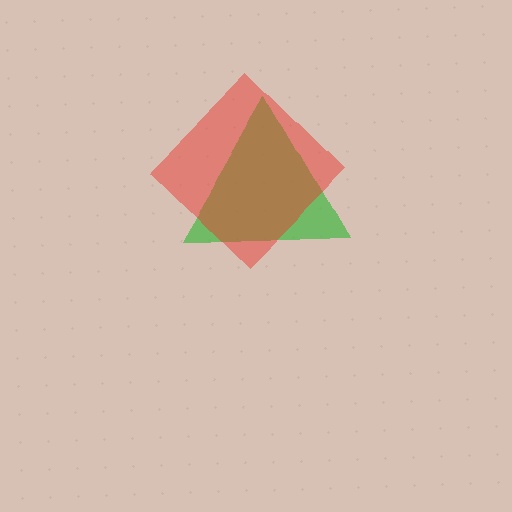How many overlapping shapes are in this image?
There are 2 overlapping shapes in the image.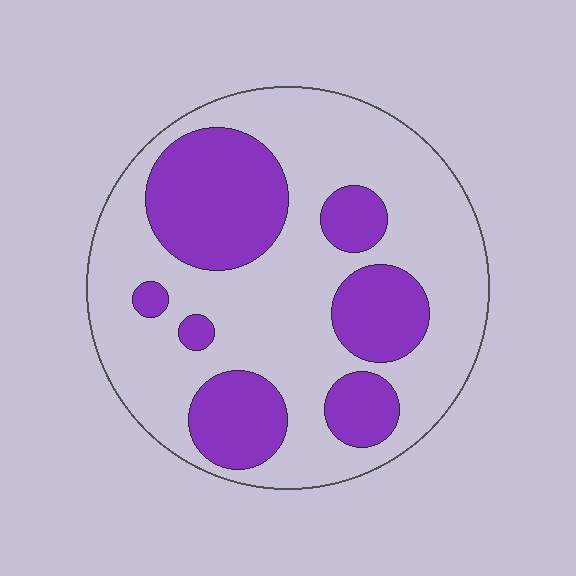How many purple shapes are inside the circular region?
7.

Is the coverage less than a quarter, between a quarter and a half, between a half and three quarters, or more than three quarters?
Between a quarter and a half.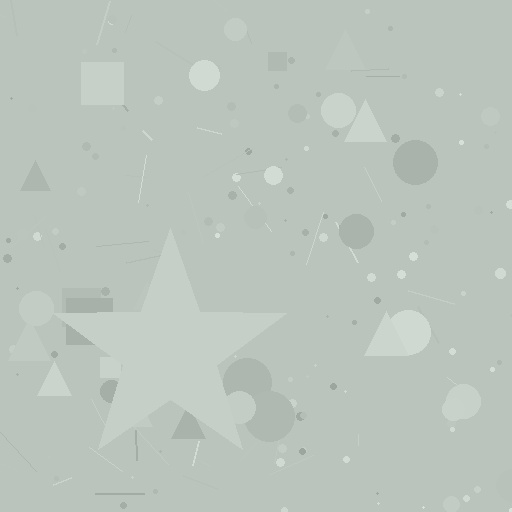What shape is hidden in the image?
A star is hidden in the image.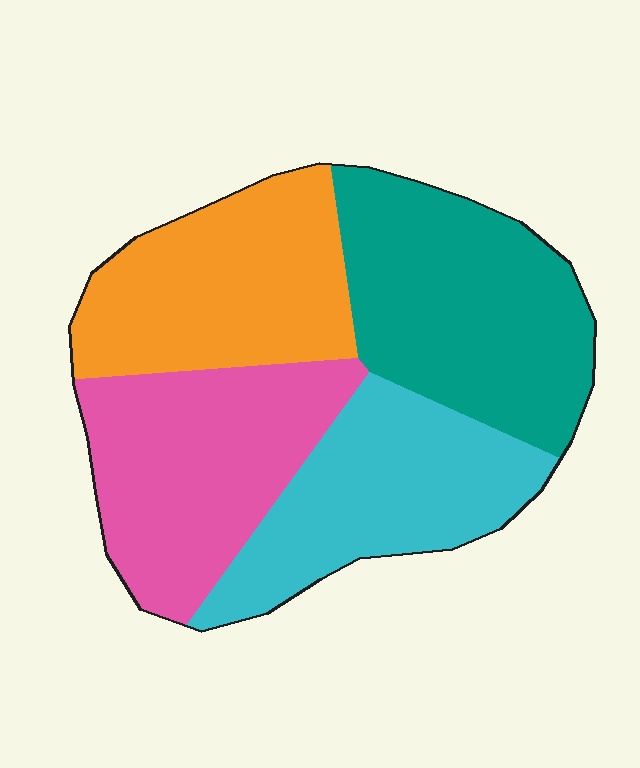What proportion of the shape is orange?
Orange takes up about one quarter (1/4) of the shape.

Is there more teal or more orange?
Teal.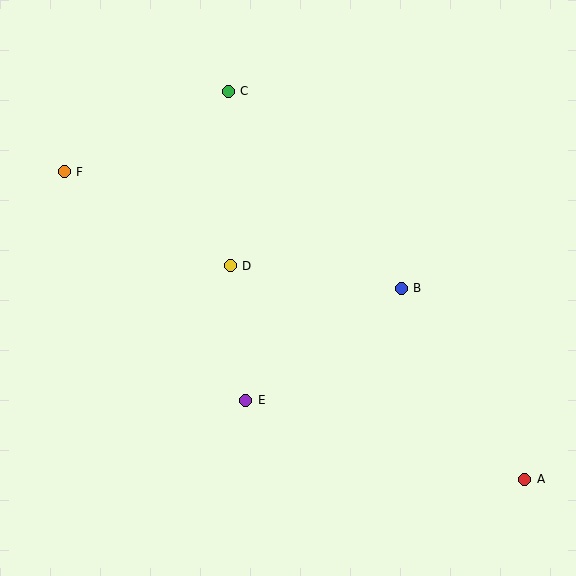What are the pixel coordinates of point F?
Point F is at (64, 172).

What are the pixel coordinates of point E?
Point E is at (246, 400).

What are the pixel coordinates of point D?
Point D is at (230, 266).